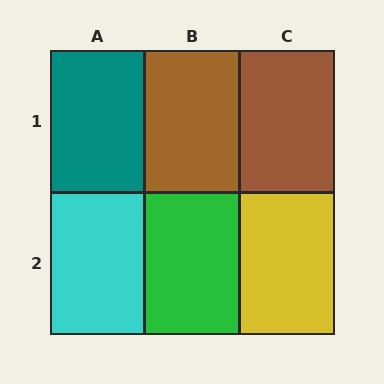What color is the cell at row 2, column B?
Green.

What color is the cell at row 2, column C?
Yellow.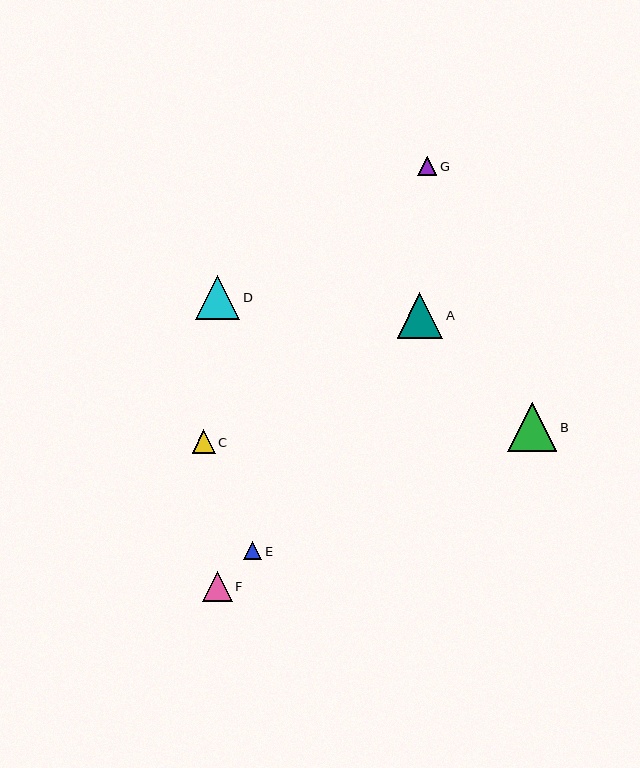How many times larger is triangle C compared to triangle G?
Triangle C is approximately 1.2 times the size of triangle G.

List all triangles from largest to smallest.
From largest to smallest: B, A, D, F, C, G, E.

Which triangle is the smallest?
Triangle E is the smallest with a size of approximately 18 pixels.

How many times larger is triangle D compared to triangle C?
Triangle D is approximately 1.9 times the size of triangle C.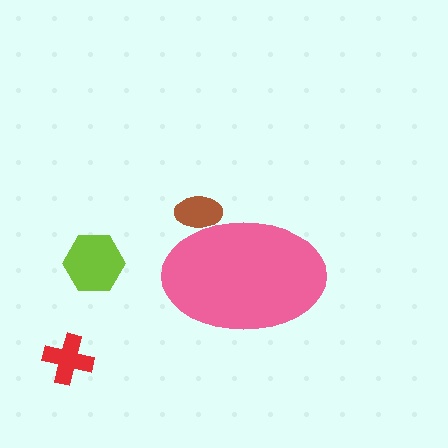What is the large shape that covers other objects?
A pink ellipse.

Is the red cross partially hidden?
No, the red cross is fully visible.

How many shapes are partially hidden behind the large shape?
1 shape is partially hidden.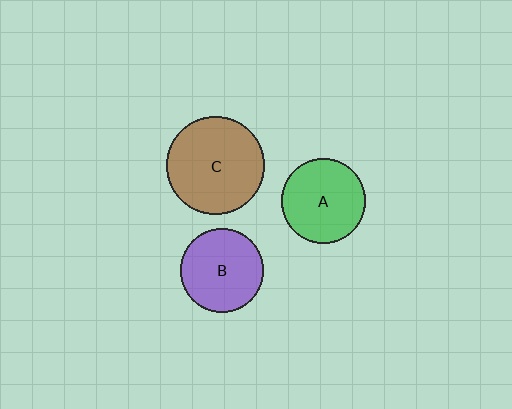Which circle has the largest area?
Circle C (brown).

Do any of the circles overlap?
No, none of the circles overlap.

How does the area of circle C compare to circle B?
Approximately 1.4 times.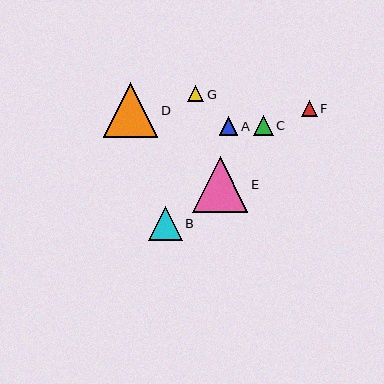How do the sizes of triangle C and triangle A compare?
Triangle C and triangle A are approximately the same size.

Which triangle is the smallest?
Triangle F is the smallest with a size of approximately 16 pixels.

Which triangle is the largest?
Triangle E is the largest with a size of approximately 55 pixels.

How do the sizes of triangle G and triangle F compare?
Triangle G and triangle F are approximately the same size.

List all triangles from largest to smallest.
From largest to smallest: E, D, B, C, A, G, F.